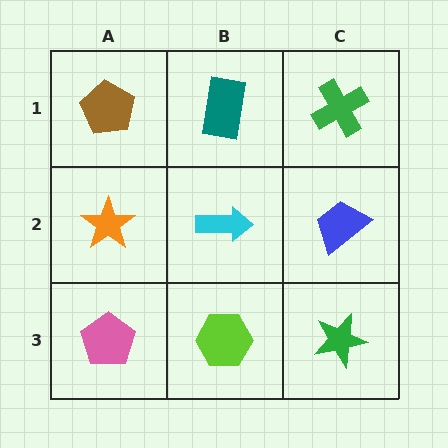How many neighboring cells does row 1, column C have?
2.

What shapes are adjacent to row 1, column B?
A cyan arrow (row 2, column B), a brown pentagon (row 1, column A), a green cross (row 1, column C).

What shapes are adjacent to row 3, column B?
A cyan arrow (row 2, column B), a pink pentagon (row 3, column A), a green star (row 3, column C).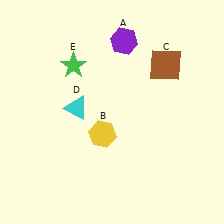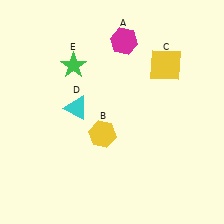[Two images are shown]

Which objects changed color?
A changed from purple to magenta. C changed from brown to yellow.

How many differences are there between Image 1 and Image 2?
There are 2 differences between the two images.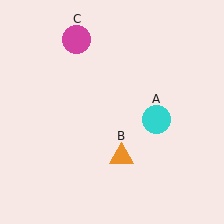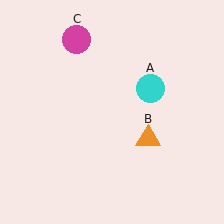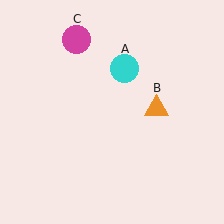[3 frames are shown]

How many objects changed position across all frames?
2 objects changed position: cyan circle (object A), orange triangle (object B).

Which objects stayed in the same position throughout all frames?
Magenta circle (object C) remained stationary.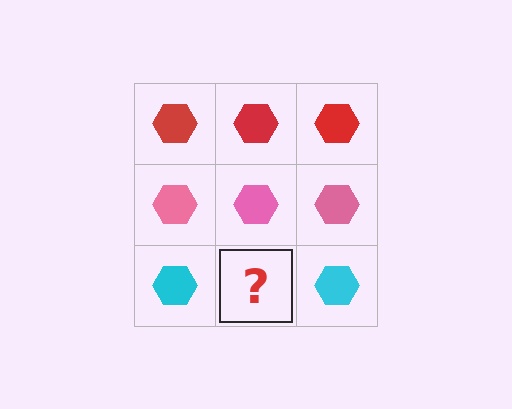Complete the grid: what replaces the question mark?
The question mark should be replaced with a cyan hexagon.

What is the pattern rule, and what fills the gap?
The rule is that each row has a consistent color. The gap should be filled with a cyan hexagon.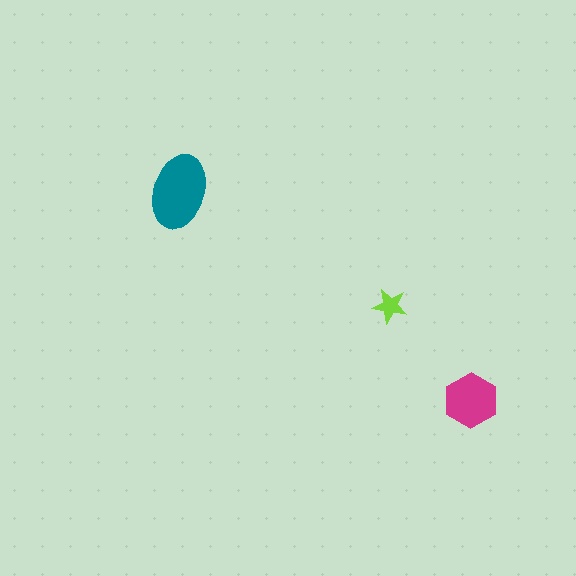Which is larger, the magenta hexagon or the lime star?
The magenta hexagon.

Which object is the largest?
The teal ellipse.